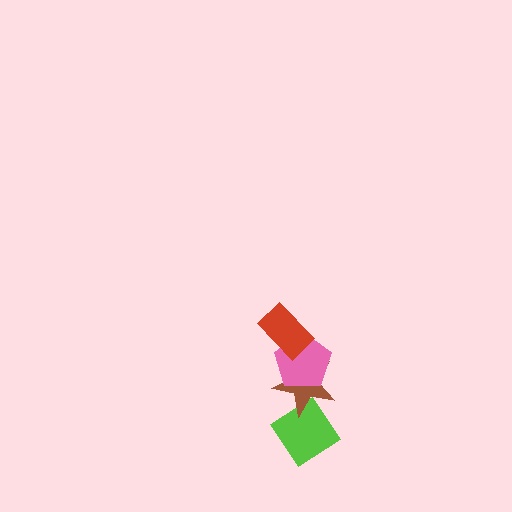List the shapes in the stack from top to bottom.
From top to bottom: the red rectangle, the pink pentagon, the brown star, the lime diamond.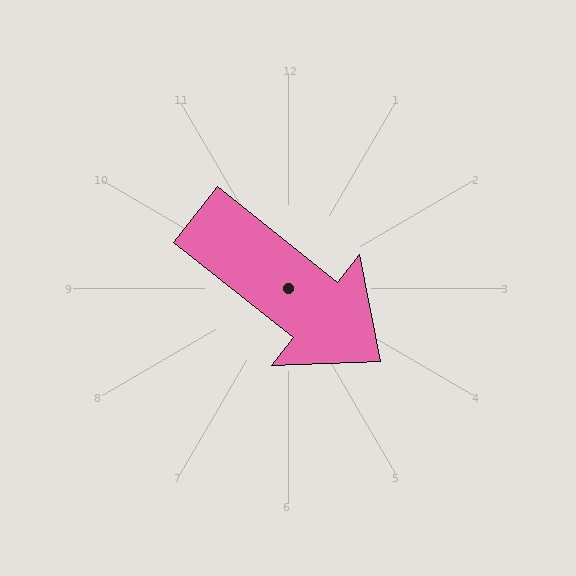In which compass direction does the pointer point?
Southeast.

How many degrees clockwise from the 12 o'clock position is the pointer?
Approximately 128 degrees.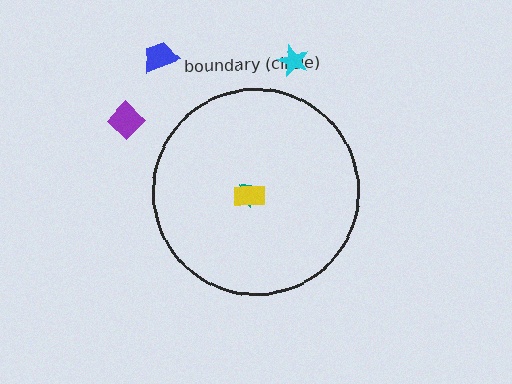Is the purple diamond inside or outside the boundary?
Outside.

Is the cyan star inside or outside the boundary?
Outside.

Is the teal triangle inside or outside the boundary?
Inside.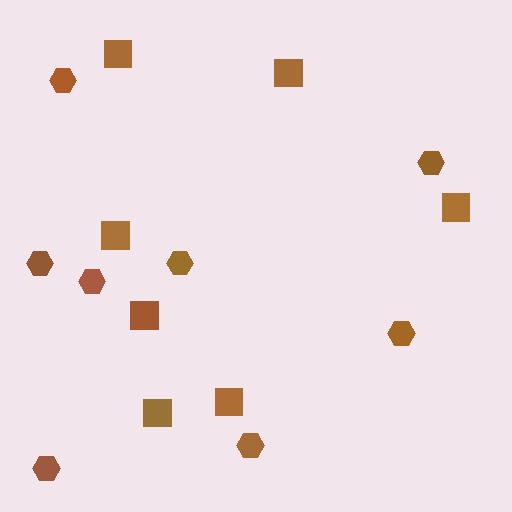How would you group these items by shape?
There are 2 groups: one group of hexagons (8) and one group of squares (7).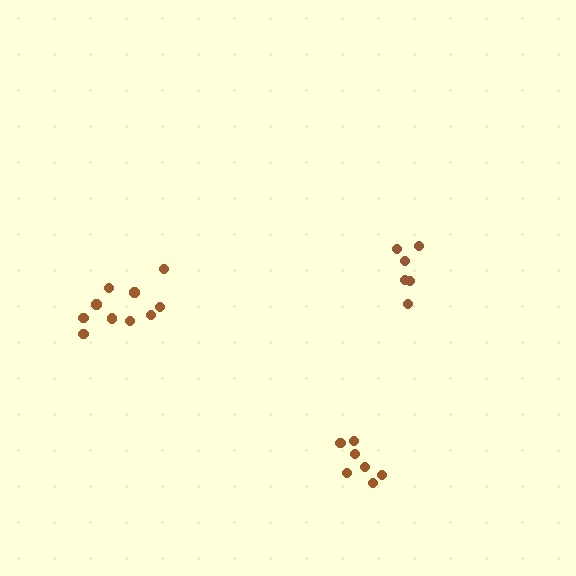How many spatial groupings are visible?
There are 3 spatial groupings.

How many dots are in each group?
Group 1: 7 dots, Group 2: 10 dots, Group 3: 6 dots (23 total).